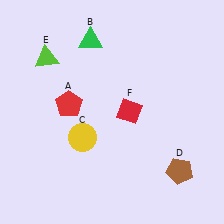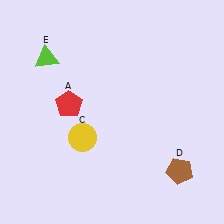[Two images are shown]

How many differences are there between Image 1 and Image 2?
There are 2 differences between the two images.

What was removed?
The red diamond (F), the green triangle (B) were removed in Image 2.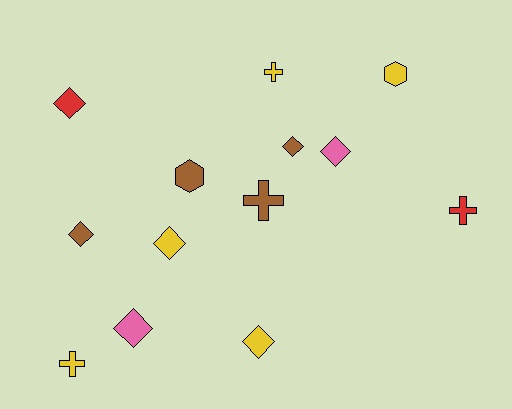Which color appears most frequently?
Yellow, with 5 objects.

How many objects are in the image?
There are 13 objects.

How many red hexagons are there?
There are no red hexagons.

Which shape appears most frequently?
Diamond, with 7 objects.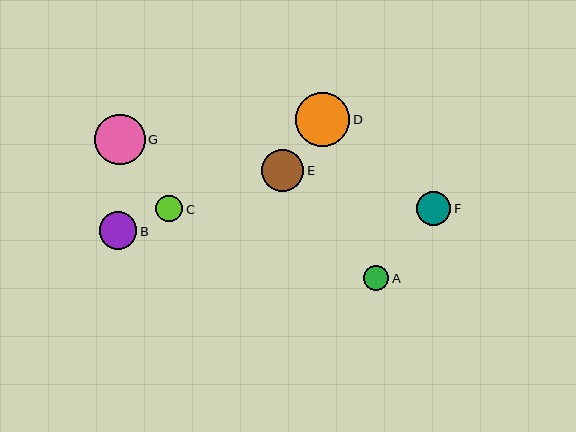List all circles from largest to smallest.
From largest to smallest: D, G, E, B, F, C, A.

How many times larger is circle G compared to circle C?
Circle G is approximately 1.9 times the size of circle C.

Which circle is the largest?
Circle D is the largest with a size of approximately 54 pixels.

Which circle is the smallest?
Circle A is the smallest with a size of approximately 25 pixels.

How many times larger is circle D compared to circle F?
Circle D is approximately 1.6 times the size of circle F.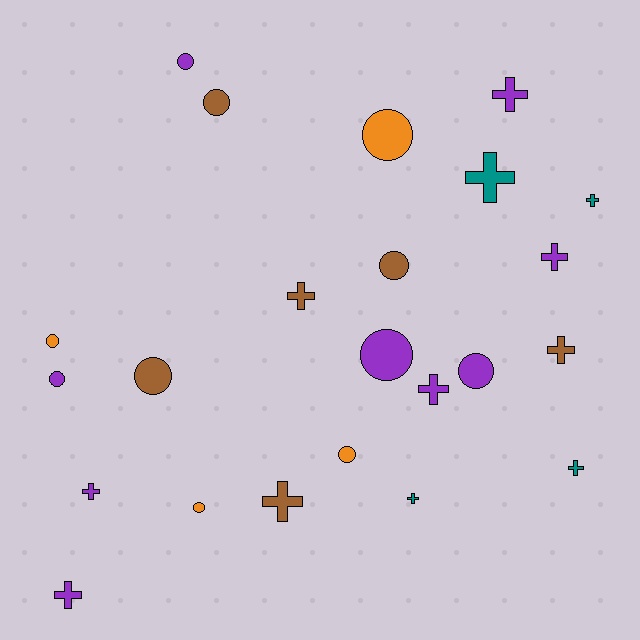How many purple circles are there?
There are 4 purple circles.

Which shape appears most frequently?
Cross, with 12 objects.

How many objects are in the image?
There are 23 objects.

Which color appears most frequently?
Purple, with 9 objects.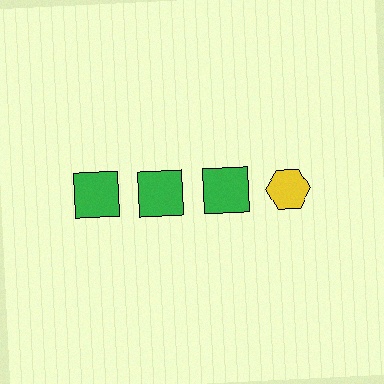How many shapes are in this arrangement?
There are 4 shapes arranged in a grid pattern.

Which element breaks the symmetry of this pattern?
The yellow hexagon in the top row, second from right column breaks the symmetry. All other shapes are green squares.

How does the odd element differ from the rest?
It differs in both color (yellow instead of green) and shape (hexagon instead of square).